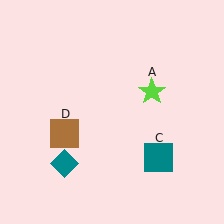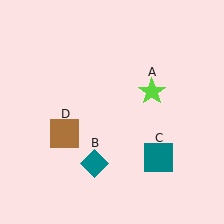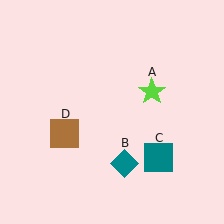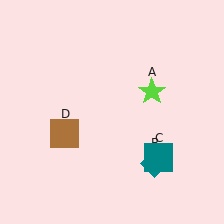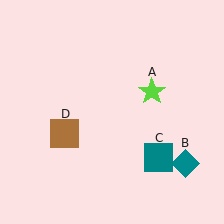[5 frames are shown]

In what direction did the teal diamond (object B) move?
The teal diamond (object B) moved right.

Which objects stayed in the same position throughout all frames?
Lime star (object A) and teal square (object C) and brown square (object D) remained stationary.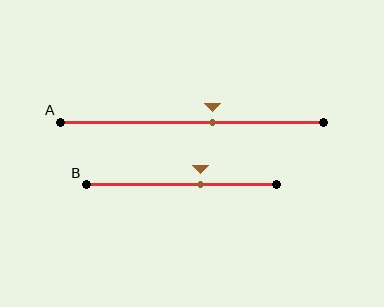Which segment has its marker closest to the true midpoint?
Segment A has its marker closest to the true midpoint.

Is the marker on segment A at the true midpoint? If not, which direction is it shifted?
No, the marker on segment A is shifted to the right by about 8% of the segment length.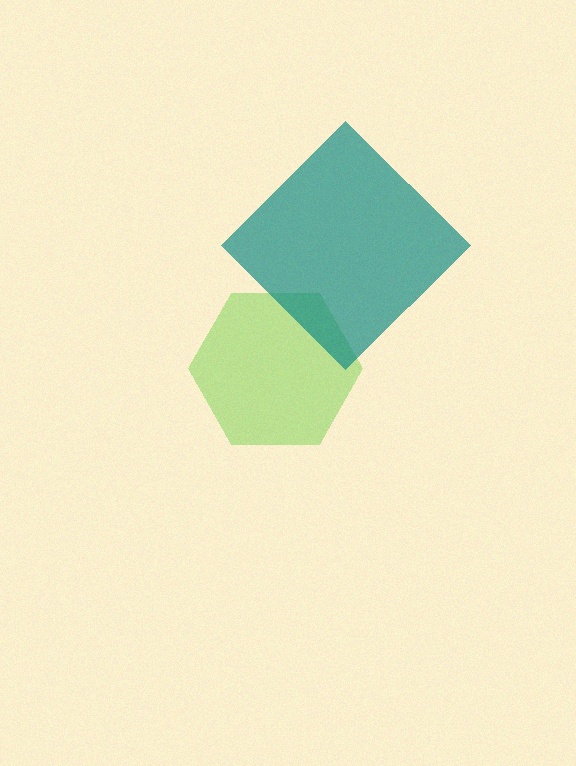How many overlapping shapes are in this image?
There are 2 overlapping shapes in the image.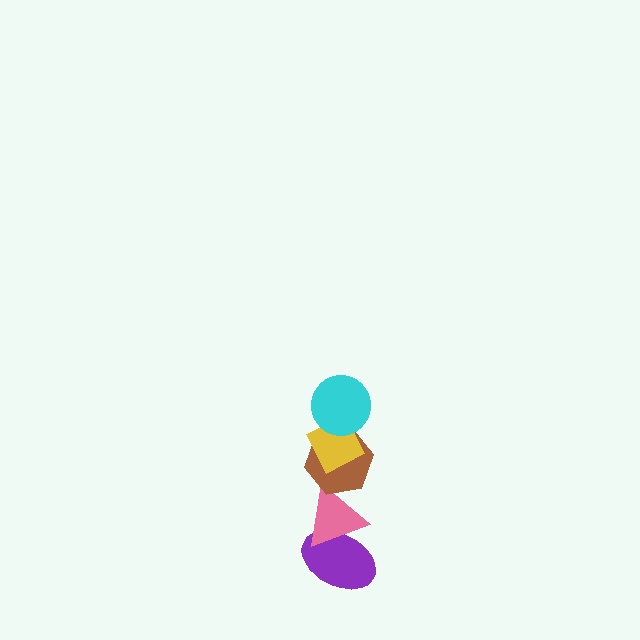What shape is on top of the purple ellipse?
The pink triangle is on top of the purple ellipse.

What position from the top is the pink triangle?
The pink triangle is 4th from the top.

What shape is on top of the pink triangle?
The brown hexagon is on top of the pink triangle.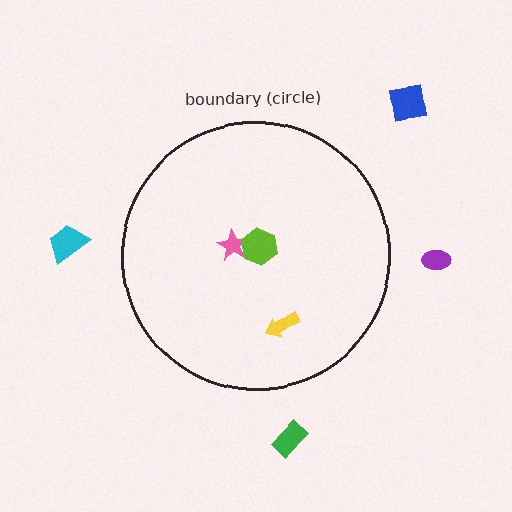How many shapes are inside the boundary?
3 inside, 4 outside.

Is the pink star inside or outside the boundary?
Inside.